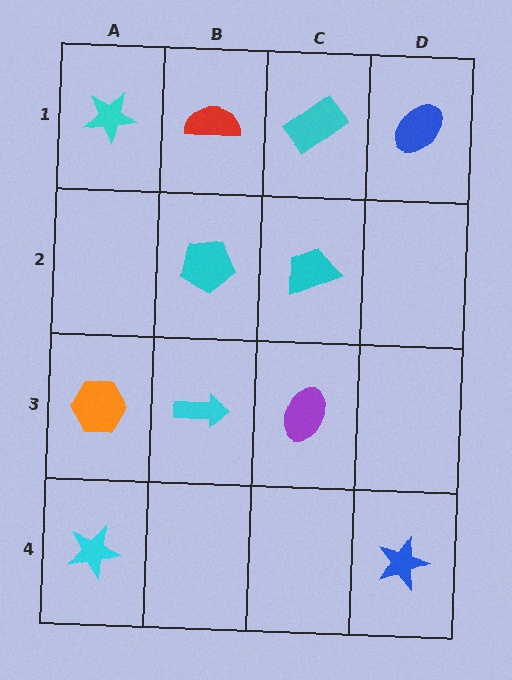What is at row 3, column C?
A purple ellipse.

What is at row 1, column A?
A cyan star.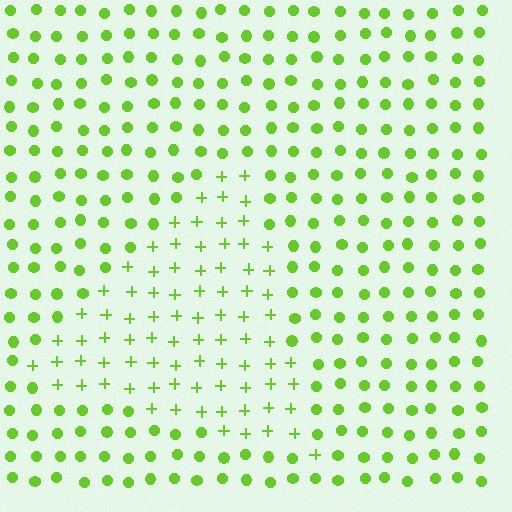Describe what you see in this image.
The image is filled with small lime elements arranged in a uniform grid. A triangle-shaped region contains plus signs, while the surrounding area contains circles. The boundary is defined purely by the change in element shape.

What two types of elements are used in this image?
The image uses plus signs inside the triangle region and circles outside it.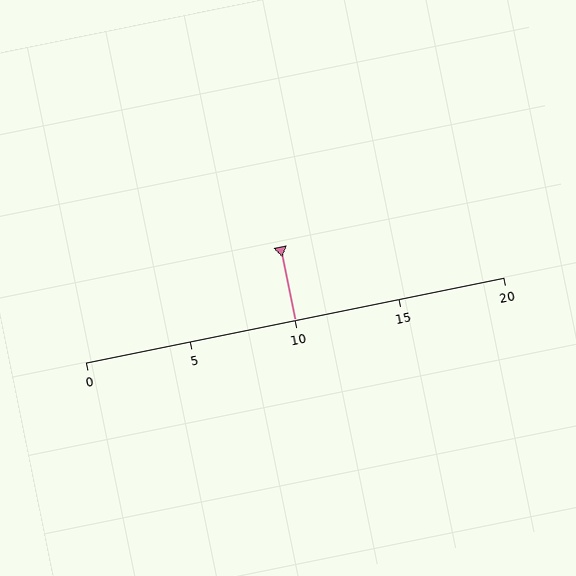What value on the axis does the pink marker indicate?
The marker indicates approximately 10.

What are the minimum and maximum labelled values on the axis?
The axis runs from 0 to 20.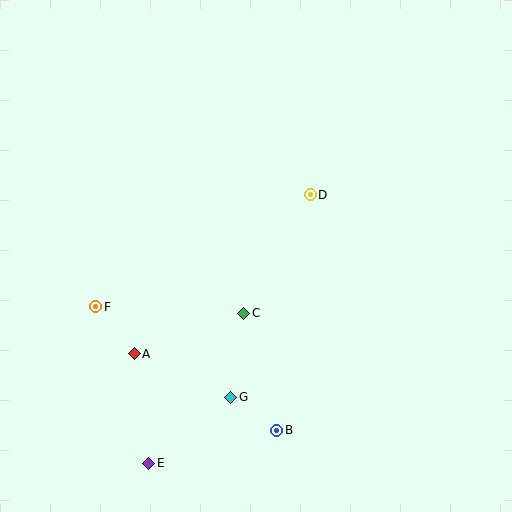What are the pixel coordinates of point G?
Point G is at (231, 397).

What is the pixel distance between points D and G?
The distance between D and G is 217 pixels.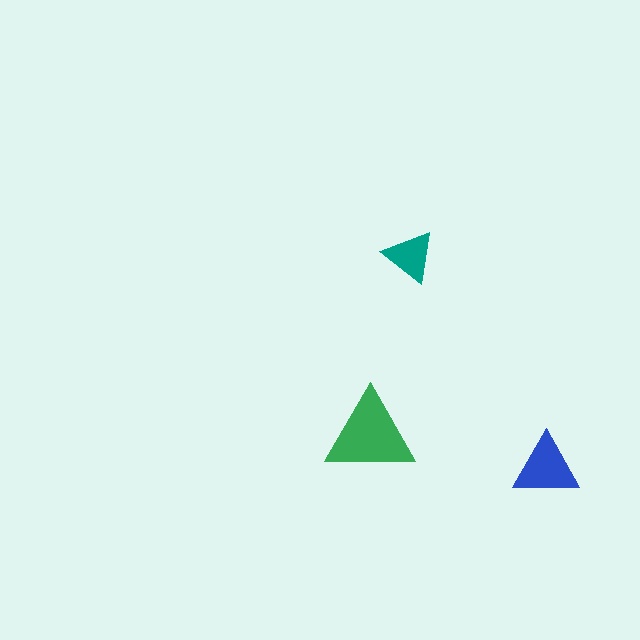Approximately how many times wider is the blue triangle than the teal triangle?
About 1.5 times wider.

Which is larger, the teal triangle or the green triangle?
The green one.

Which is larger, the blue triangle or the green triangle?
The green one.